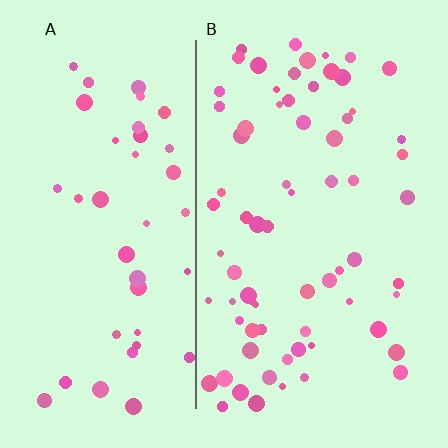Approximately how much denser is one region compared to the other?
Approximately 1.7× — region B over region A.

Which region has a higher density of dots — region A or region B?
B (the right).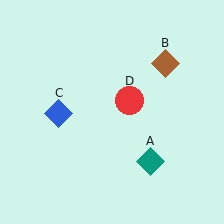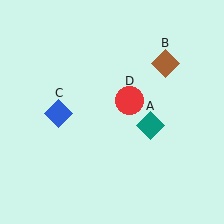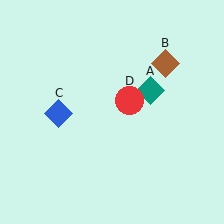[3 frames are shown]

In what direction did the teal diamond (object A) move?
The teal diamond (object A) moved up.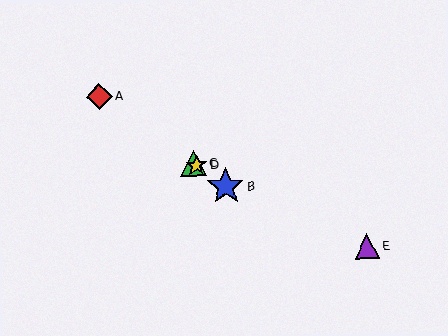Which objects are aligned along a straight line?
Objects A, B, C, D are aligned along a straight line.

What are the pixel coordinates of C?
Object C is at (193, 163).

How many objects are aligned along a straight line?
4 objects (A, B, C, D) are aligned along a straight line.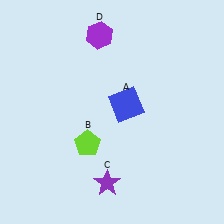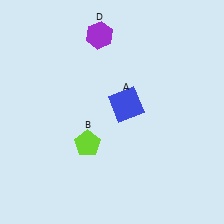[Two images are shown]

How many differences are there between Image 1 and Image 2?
There is 1 difference between the two images.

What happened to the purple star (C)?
The purple star (C) was removed in Image 2. It was in the bottom-left area of Image 1.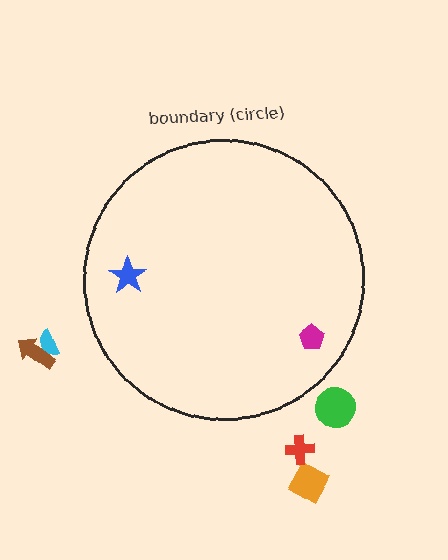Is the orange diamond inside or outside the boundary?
Outside.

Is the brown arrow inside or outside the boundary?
Outside.